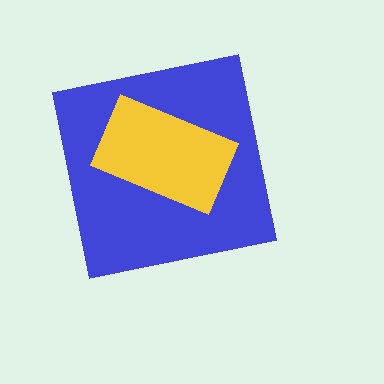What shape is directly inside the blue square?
The yellow rectangle.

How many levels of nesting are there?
2.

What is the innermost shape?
The yellow rectangle.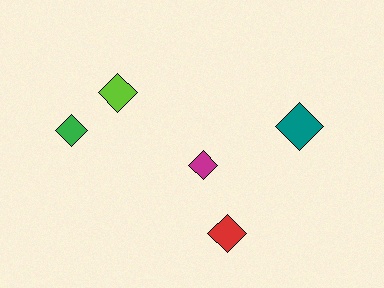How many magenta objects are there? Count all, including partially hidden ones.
There is 1 magenta object.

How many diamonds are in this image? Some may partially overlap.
There are 5 diamonds.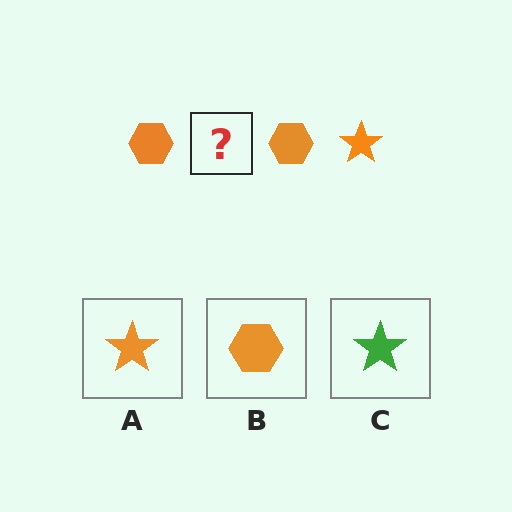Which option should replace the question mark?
Option A.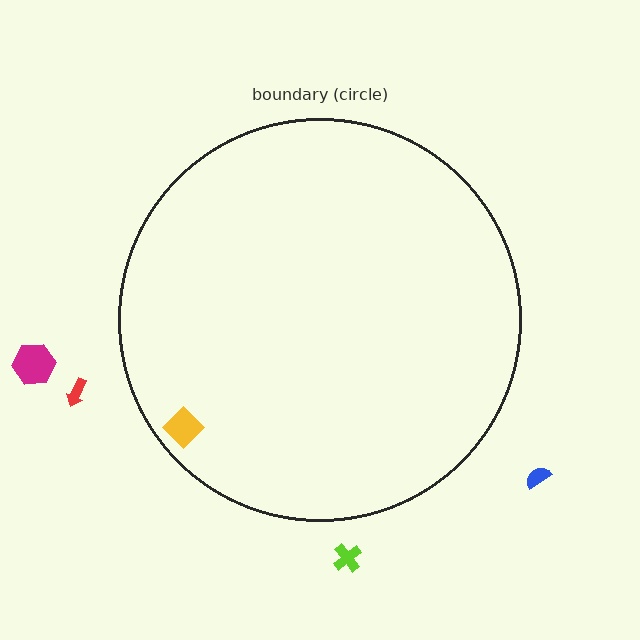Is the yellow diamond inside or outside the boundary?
Inside.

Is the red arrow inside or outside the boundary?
Outside.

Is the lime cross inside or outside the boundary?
Outside.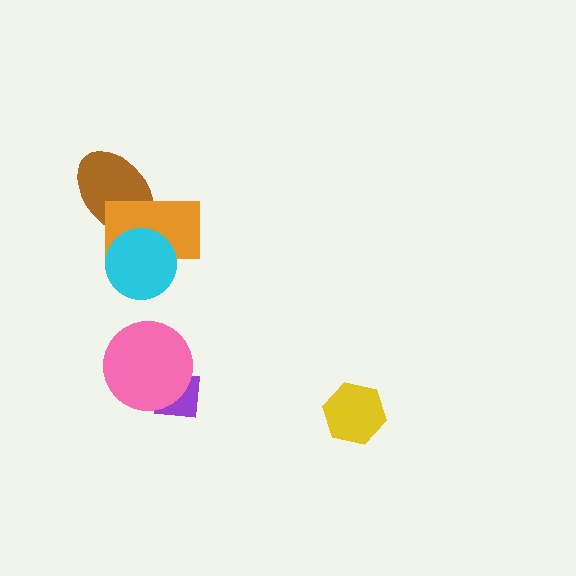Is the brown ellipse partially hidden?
Yes, it is partially covered by another shape.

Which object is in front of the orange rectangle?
The cyan circle is in front of the orange rectangle.